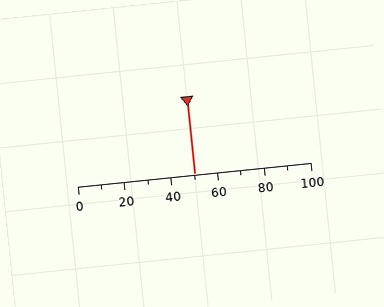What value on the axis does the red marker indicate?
The marker indicates approximately 50.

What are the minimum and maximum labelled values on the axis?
The axis runs from 0 to 100.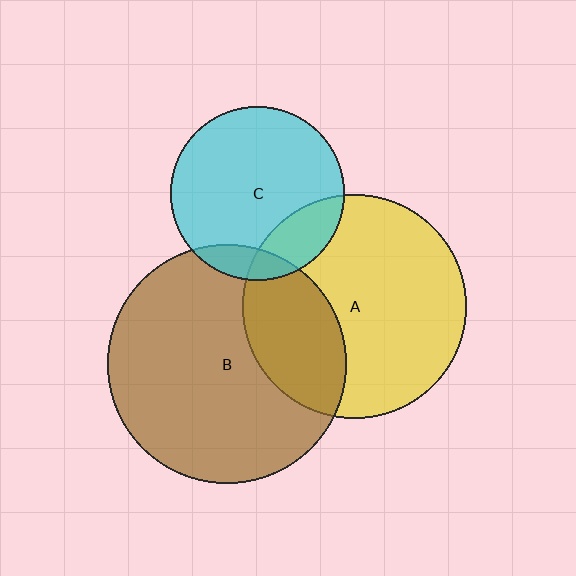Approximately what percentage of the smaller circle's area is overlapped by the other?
Approximately 30%.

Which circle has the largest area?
Circle B (brown).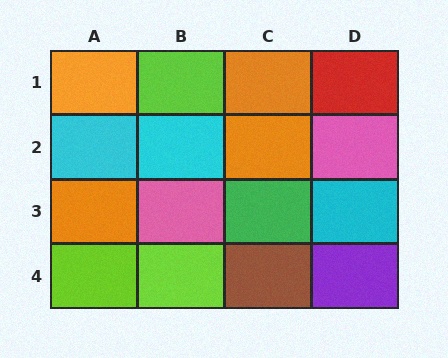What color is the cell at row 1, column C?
Orange.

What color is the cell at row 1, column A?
Orange.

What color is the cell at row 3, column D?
Cyan.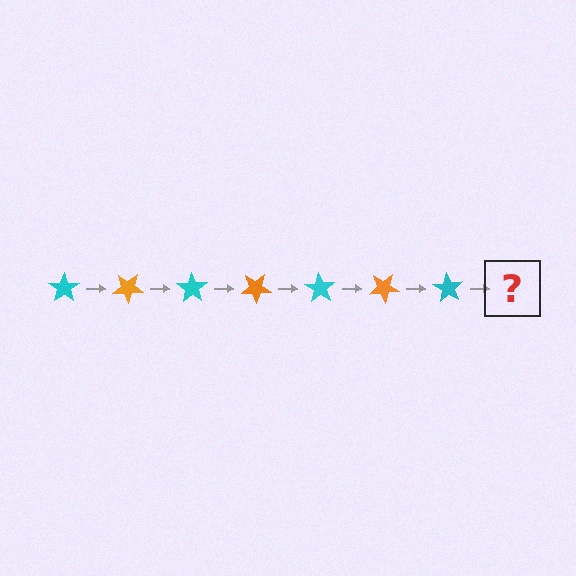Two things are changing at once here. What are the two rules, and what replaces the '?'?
The two rules are that it rotates 35 degrees each step and the color cycles through cyan and orange. The '?' should be an orange star, rotated 245 degrees from the start.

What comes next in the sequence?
The next element should be an orange star, rotated 245 degrees from the start.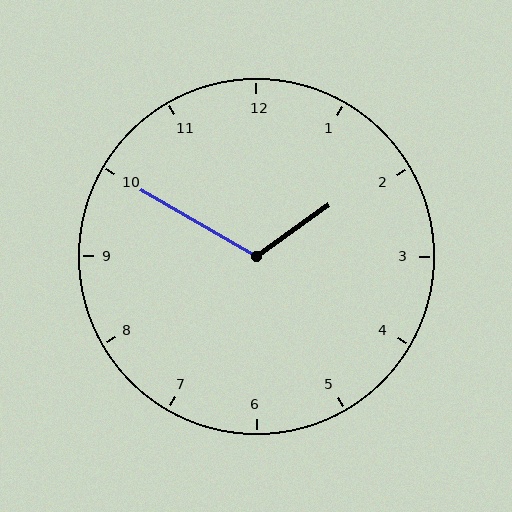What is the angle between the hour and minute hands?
Approximately 115 degrees.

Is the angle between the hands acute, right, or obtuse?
It is obtuse.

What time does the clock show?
1:50.